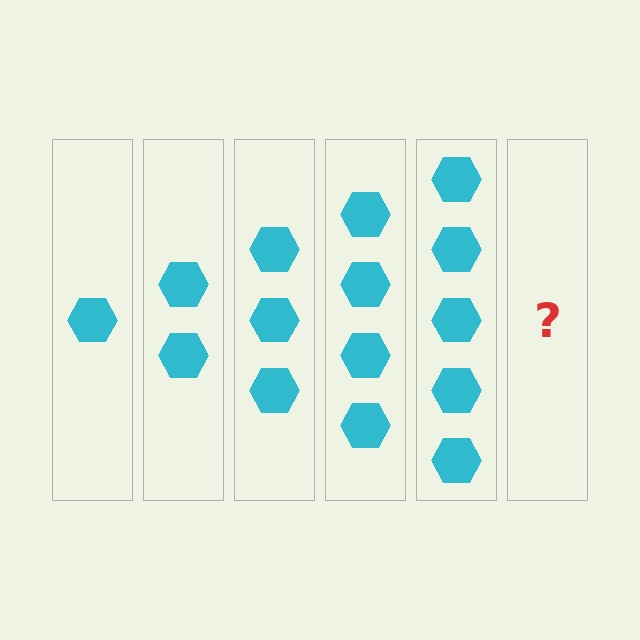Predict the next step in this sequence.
The next step is 6 hexagons.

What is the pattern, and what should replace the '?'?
The pattern is that each step adds one more hexagon. The '?' should be 6 hexagons.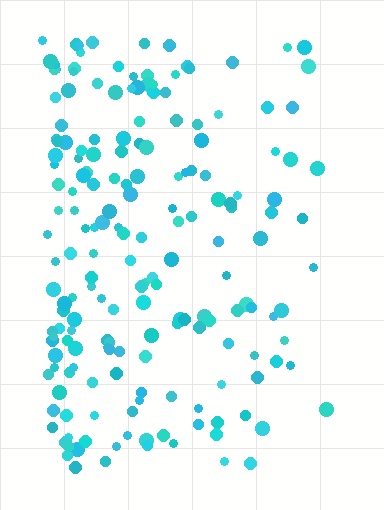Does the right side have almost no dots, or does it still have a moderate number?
Still a moderate number, just noticeably fewer than the left.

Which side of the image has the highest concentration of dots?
The left.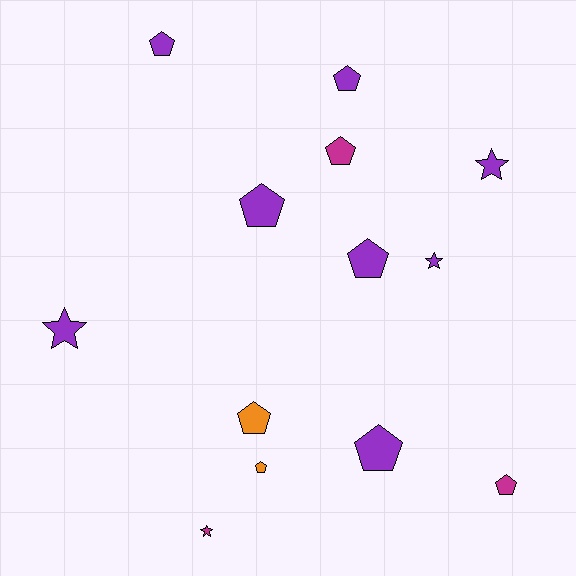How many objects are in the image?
There are 13 objects.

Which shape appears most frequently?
Pentagon, with 9 objects.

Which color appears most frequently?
Purple, with 8 objects.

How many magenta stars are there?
There is 1 magenta star.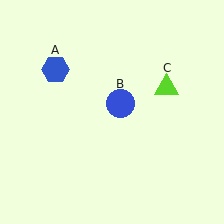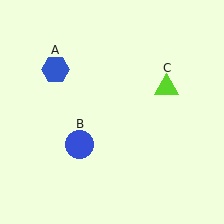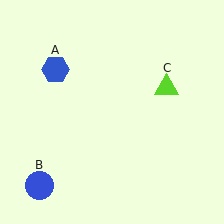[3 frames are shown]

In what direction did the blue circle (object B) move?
The blue circle (object B) moved down and to the left.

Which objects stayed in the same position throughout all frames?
Blue hexagon (object A) and lime triangle (object C) remained stationary.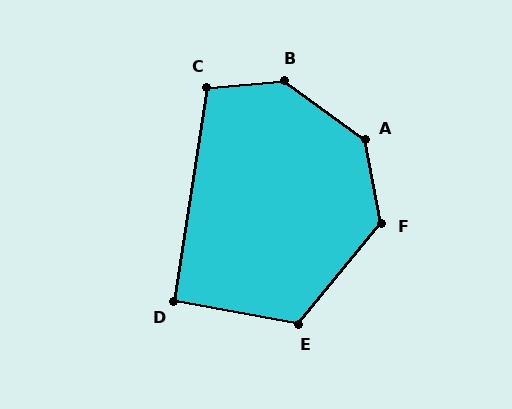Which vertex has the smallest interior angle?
D, at approximately 92 degrees.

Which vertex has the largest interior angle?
B, at approximately 139 degrees.